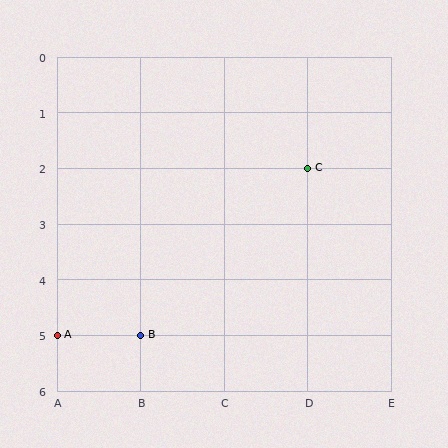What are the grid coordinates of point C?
Point C is at grid coordinates (D, 2).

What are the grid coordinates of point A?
Point A is at grid coordinates (A, 5).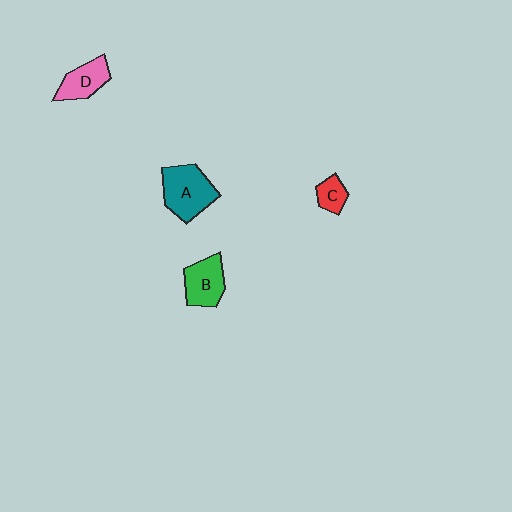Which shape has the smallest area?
Shape C (red).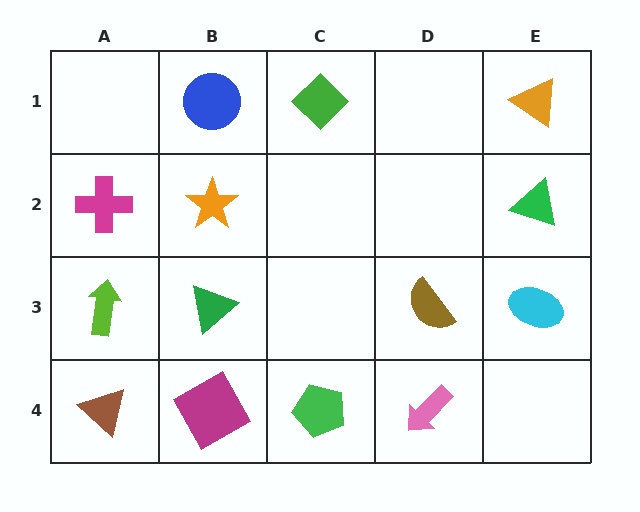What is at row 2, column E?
A green triangle.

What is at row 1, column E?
An orange triangle.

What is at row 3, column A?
A lime arrow.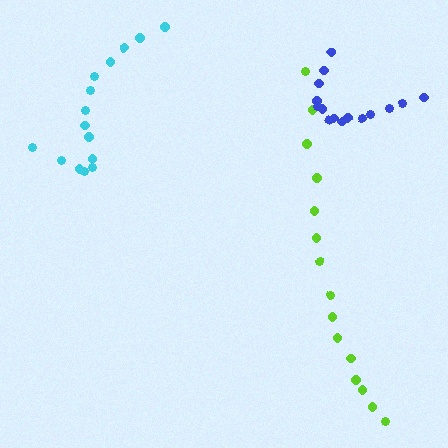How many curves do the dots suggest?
There are 3 distinct paths.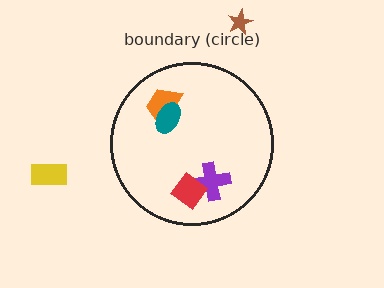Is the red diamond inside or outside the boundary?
Inside.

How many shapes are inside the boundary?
4 inside, 2 outside.